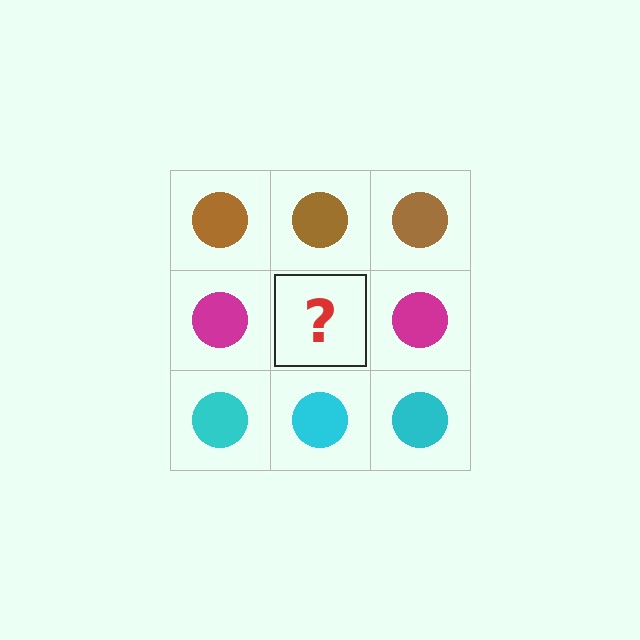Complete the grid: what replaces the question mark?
The question mark should be replaced with a magenta circle.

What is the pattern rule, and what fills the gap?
The rule is that each row has a consistent color. The gap should be filled with a magenta circle.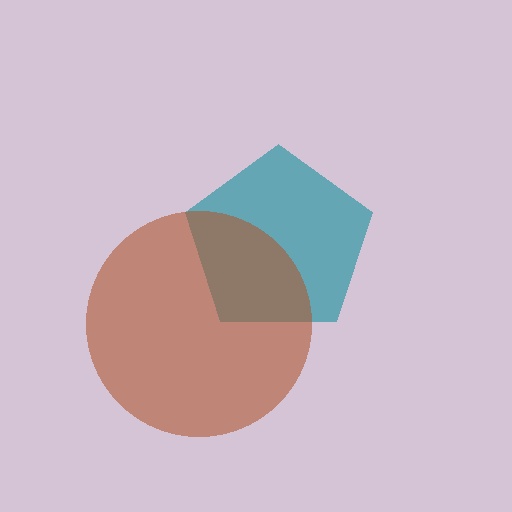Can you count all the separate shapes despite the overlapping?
Yes, there are 2 separate shapes.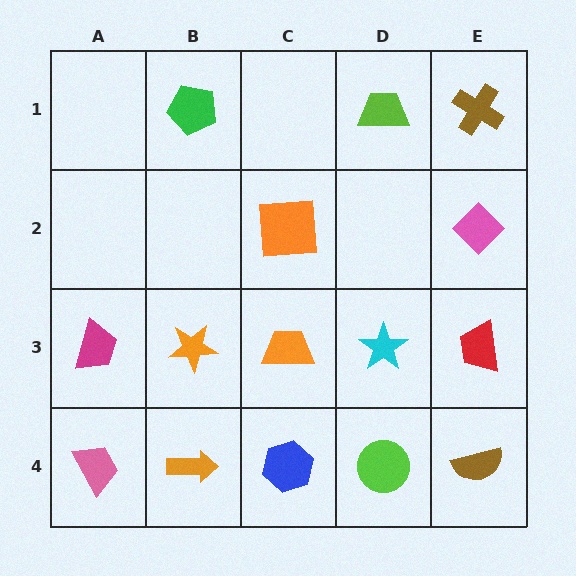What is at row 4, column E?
A brown semicircle.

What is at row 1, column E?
A brown cross.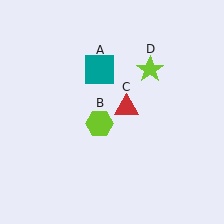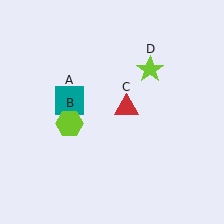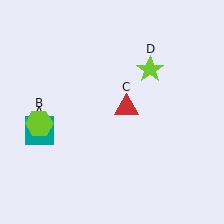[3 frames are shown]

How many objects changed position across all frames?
2 objects changed position: teal square (object A), lime hexagon (object B).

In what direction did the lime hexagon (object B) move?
The lime hexagon (object B) moved left.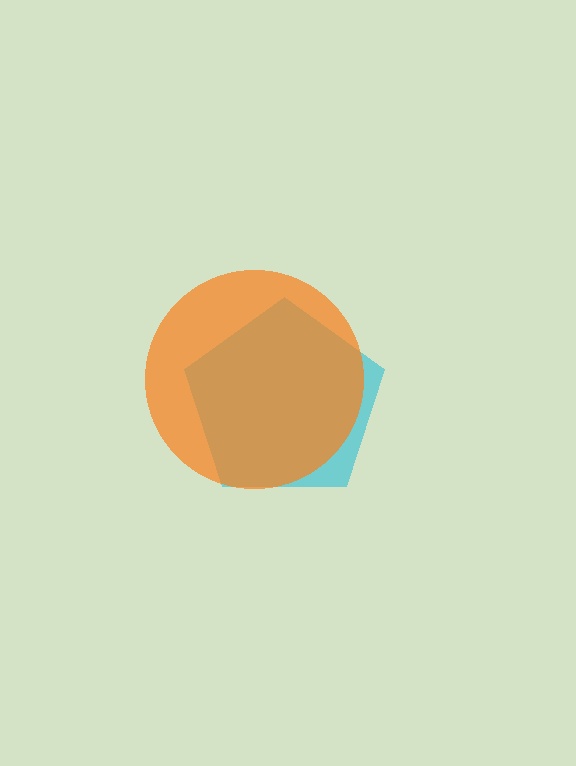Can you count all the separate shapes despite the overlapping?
Yes, there are 2 separate shapes.